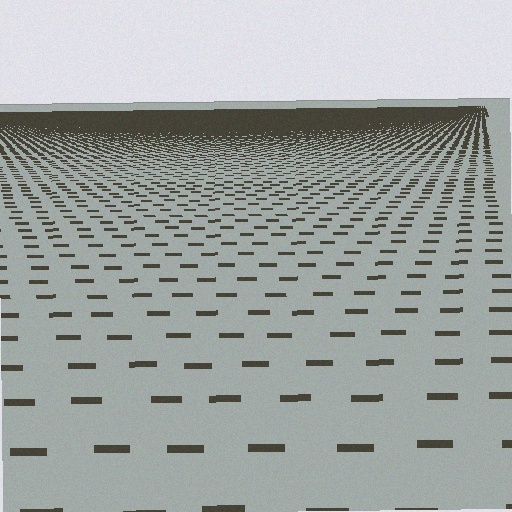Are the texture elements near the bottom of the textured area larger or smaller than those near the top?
Larger. Near the bottom, elements are closer to the viewer and appear at a bigger on-screen size.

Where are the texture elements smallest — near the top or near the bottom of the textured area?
Near the top.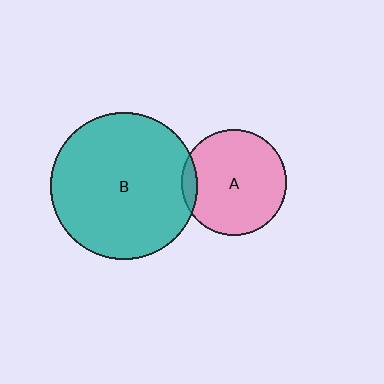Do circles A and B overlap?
Yes.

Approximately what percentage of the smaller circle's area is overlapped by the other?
Approximately 10%.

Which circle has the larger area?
Circle B (teal).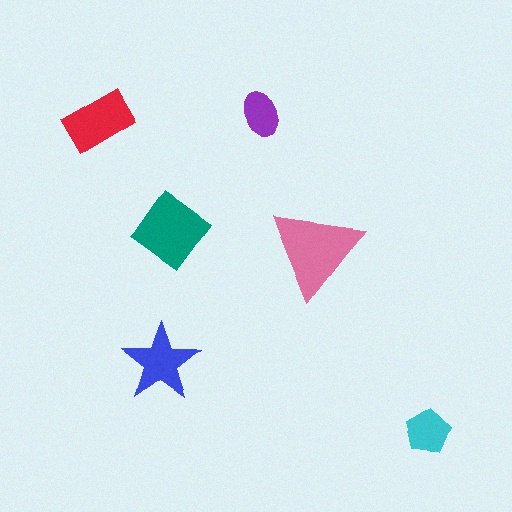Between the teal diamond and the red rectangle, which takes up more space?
The teal diamond.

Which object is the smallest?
The purple ellipse.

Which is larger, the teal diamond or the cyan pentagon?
The teal diamond.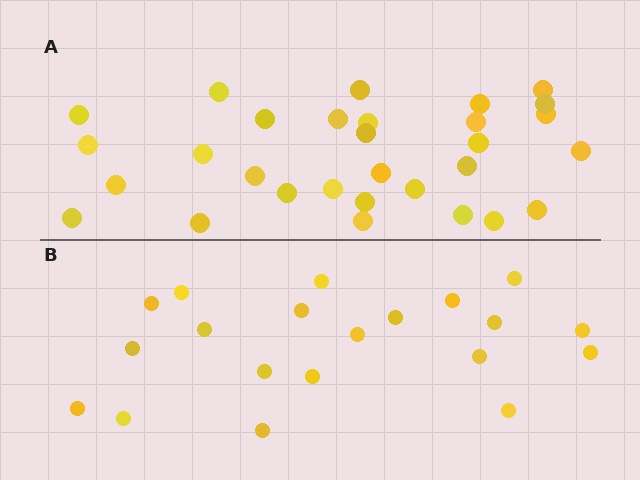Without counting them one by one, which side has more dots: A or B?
Region A (the top region) has more dots.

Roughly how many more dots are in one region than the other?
Region A has roughly 10 or so more dots than region B.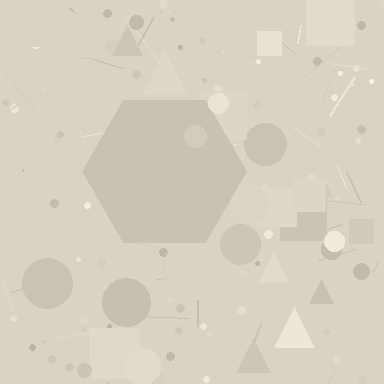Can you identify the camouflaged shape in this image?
The camouflaged shape is a hexagon.